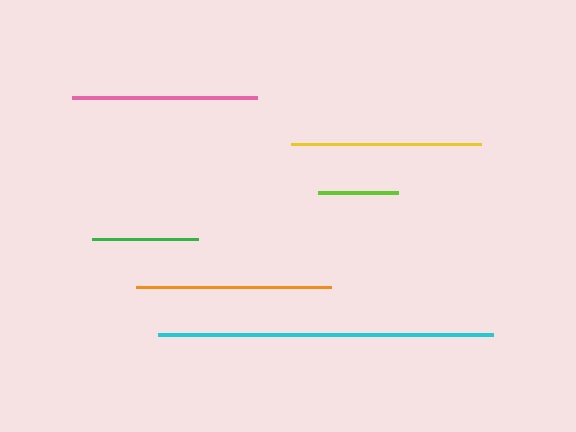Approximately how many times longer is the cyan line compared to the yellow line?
The cyan line is approximately 1.8 times the length of the yellow line.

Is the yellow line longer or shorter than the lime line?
The yellow line is longer than the lime line.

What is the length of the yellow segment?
The yellow segment is approximately 190 pixels long.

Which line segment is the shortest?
The lime line is the shortest at approximately 80 pixels.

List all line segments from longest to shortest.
From longest to shortest: cyan, orange, yellow, pink, green, lime.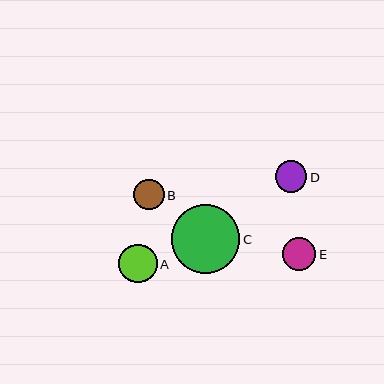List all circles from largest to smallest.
From largest to smallest: C, A, E, D, B.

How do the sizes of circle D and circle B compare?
Circle D and circle B are approximately the same size.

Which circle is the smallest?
Circle B is the smallest with a size of approximately 30 pixels.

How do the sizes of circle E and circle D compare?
Circle E and circle D are approximately the same size.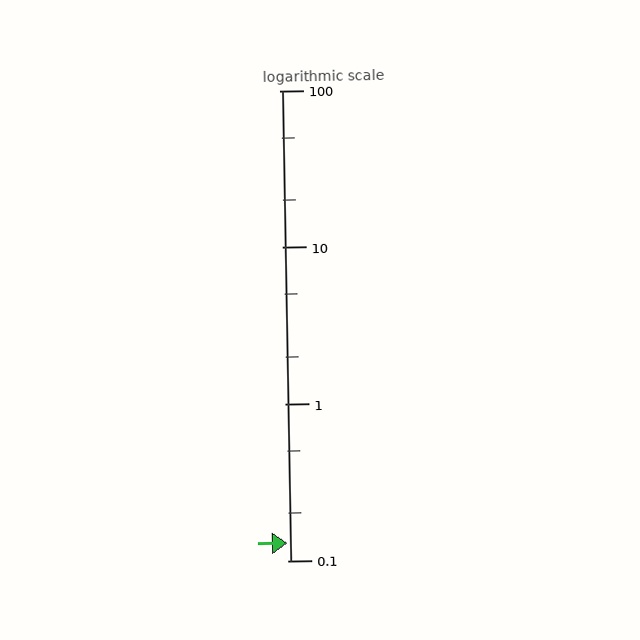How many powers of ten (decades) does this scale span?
The scale spans 3 decades, from 0.1 to 100.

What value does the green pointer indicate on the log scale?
The pointer indicates approximately 0.13.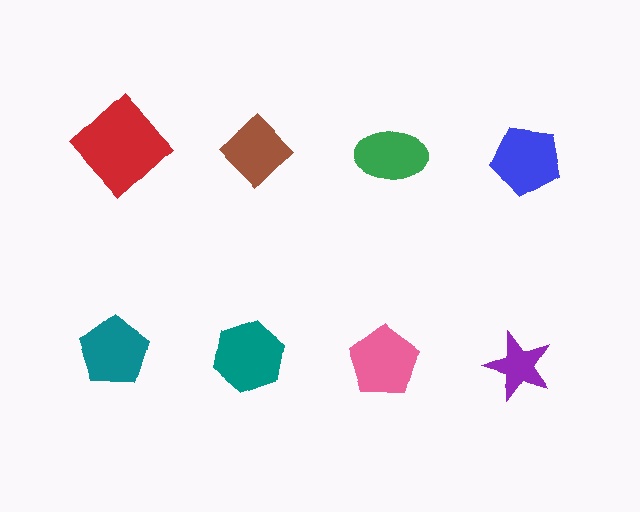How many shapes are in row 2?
4 shapes.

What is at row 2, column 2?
A teal hexagon.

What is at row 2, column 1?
A teal pentagon.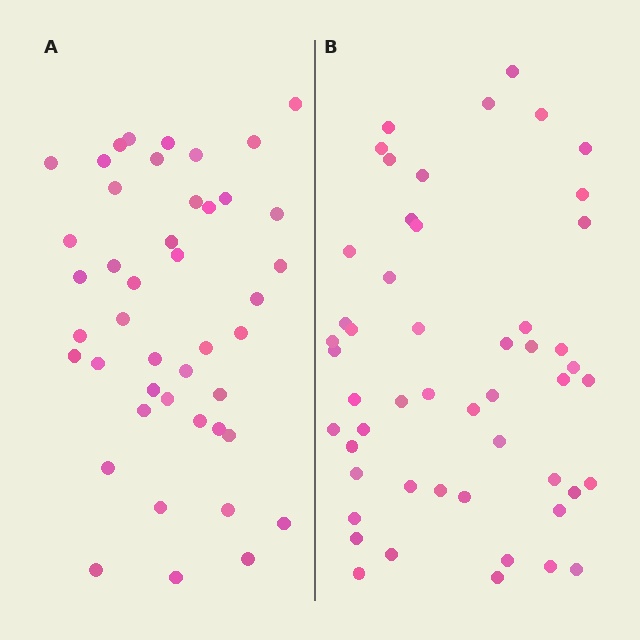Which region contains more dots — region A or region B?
Region B (the right region) has more dots.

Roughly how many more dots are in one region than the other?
Region B has roughly 8 or so more dots than region A.